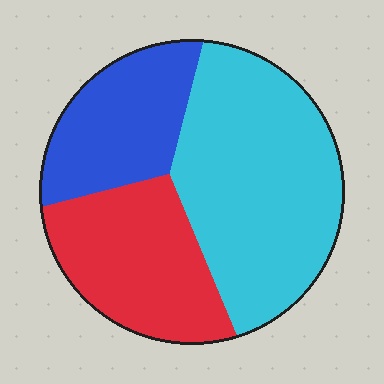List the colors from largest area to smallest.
From largest to smallest: cyan, red, blue.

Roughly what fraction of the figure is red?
Red covers around 30% of the figure.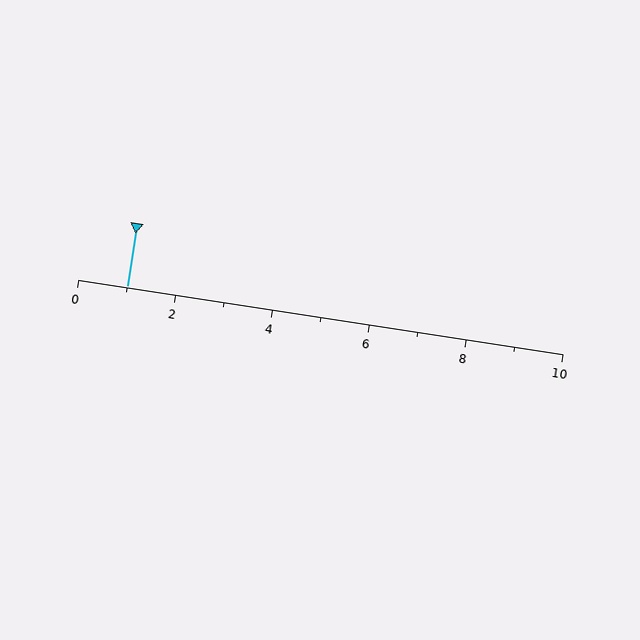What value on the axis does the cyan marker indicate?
The marker indicates approximately 1.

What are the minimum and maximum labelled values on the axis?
The axis runs from 0 to 10.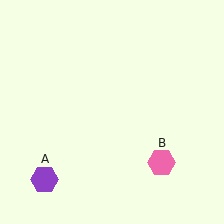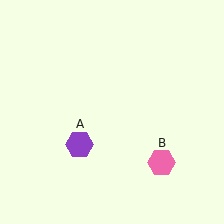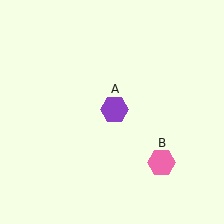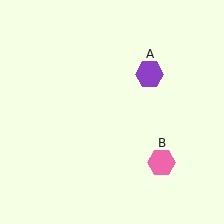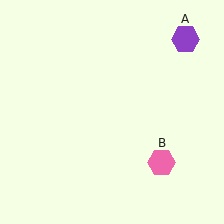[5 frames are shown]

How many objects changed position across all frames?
1 object changed position: purple hexagon (object A).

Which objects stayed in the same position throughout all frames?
Pink hexagon (object B) remained stationary.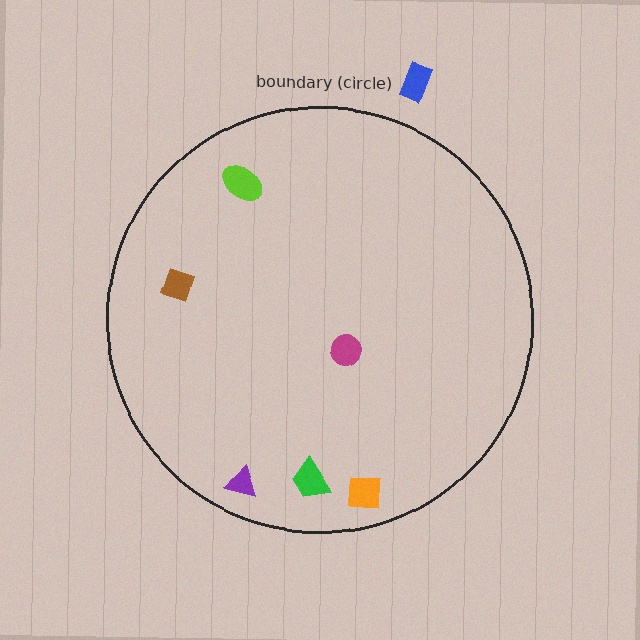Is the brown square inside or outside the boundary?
Inside.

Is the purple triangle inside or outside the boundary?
Inside.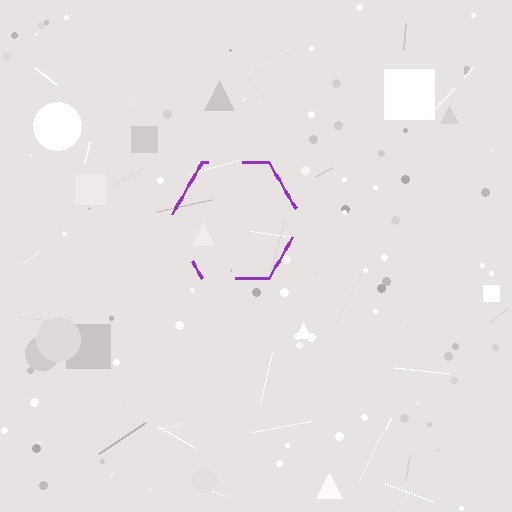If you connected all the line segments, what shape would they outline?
They would outline a hexagon.